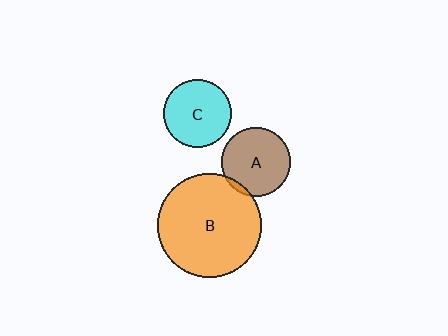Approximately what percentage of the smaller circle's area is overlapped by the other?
Approximately 5%.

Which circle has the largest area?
Circle B (orange).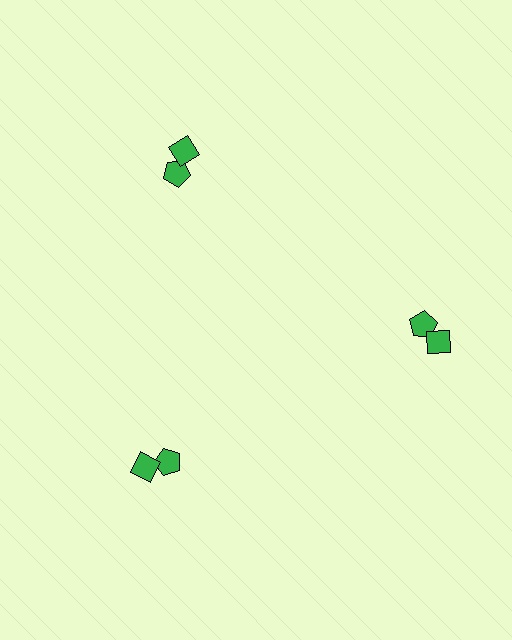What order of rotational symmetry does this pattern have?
This pattern has 3-fold rotational symmetry.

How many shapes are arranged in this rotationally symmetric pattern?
There are 6 shapes, arranged in 3 groups of 2.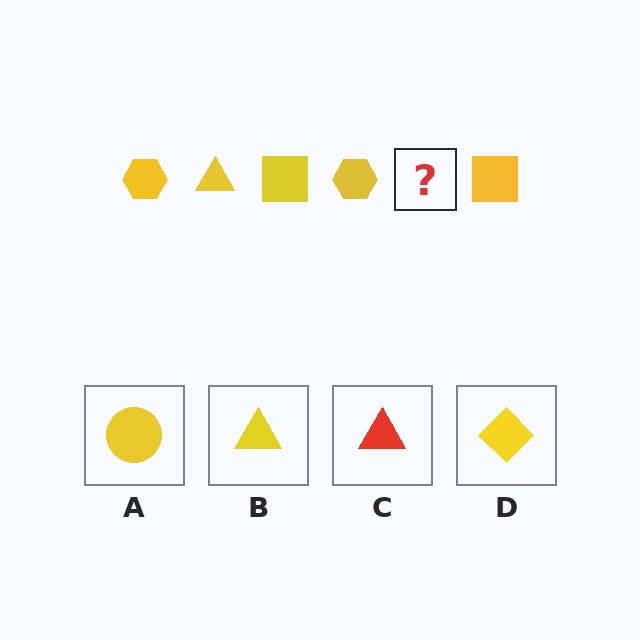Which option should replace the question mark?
Option B.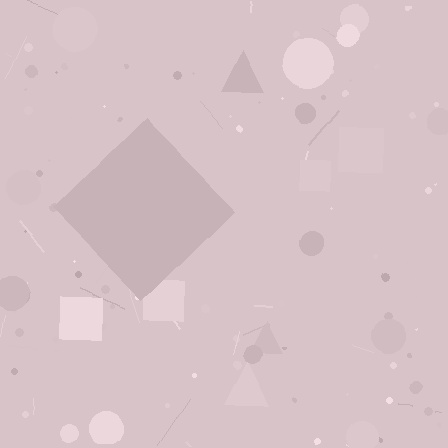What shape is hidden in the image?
A diamond is hidden in the image.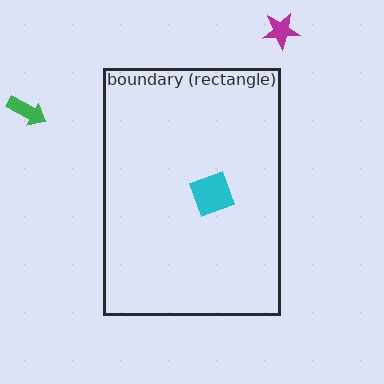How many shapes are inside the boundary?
1 inside, 2 outside.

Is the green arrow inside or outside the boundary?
Outside.